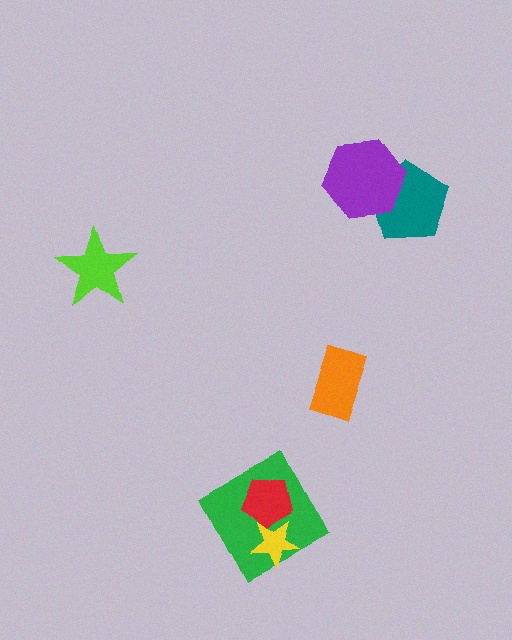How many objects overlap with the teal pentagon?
1 object overlaps with the teal pentagon.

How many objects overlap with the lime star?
0 objects overlap with the lime star.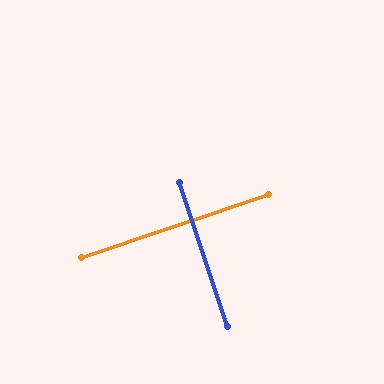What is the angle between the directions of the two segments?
Approximately 90 degrees.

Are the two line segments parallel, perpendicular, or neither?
Perpendicular — they meet at approximately 90°.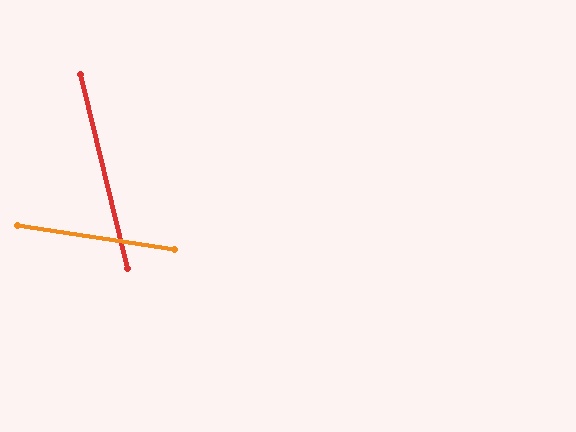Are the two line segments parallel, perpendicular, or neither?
Neither parallel nor perpendicular — they differ by about 68°.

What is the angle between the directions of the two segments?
Approximately 68 degrees.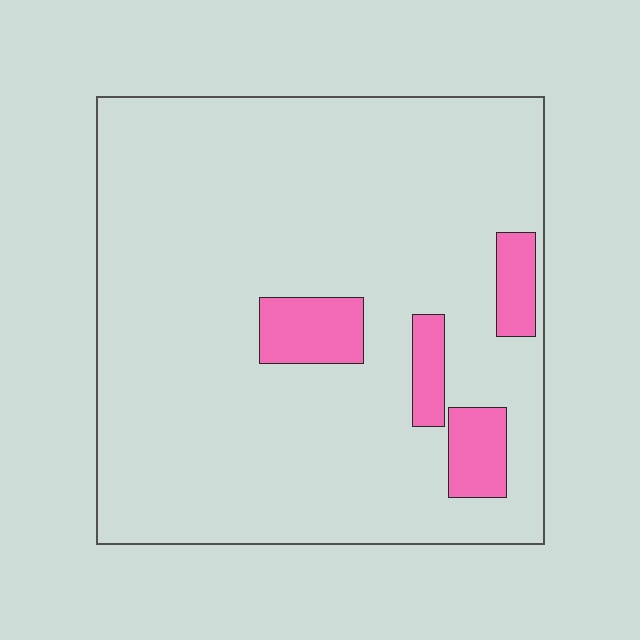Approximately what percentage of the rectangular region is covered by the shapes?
Approximately 10%.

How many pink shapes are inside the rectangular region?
4.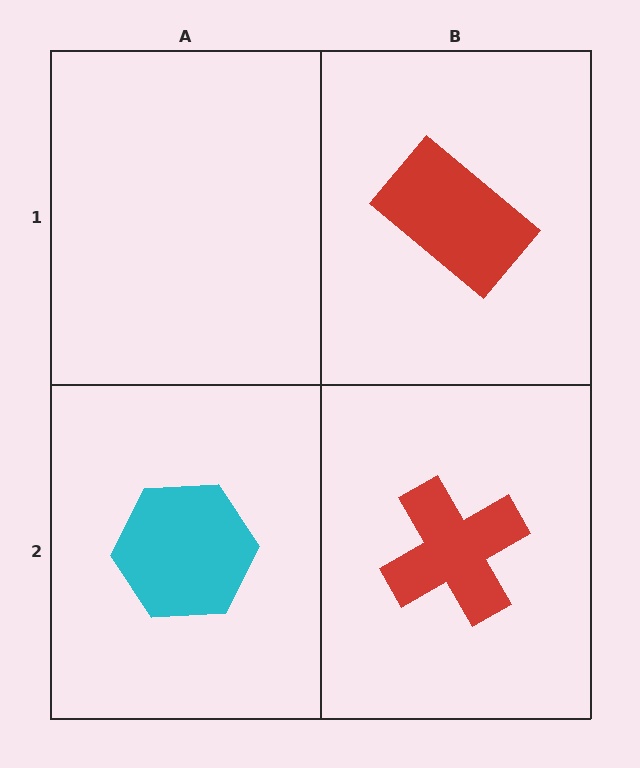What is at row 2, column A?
A cyan hexagon.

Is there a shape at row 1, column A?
No, that cell is empty.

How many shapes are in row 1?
1 shape.